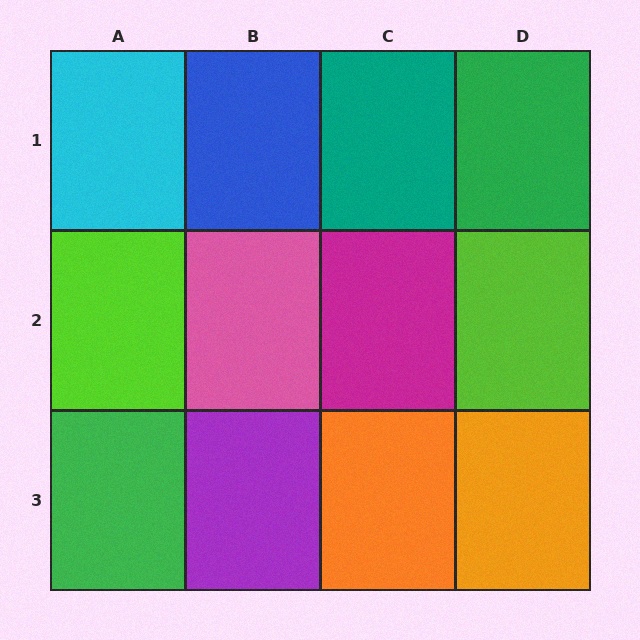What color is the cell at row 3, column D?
Orange.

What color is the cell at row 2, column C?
Magenta.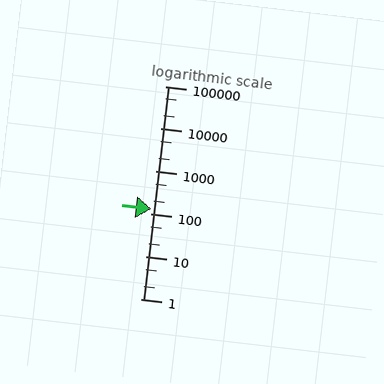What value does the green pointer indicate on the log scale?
The pointer indicates approximately 130.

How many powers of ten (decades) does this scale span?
The scale spans 5 decades, from 1 to 100000.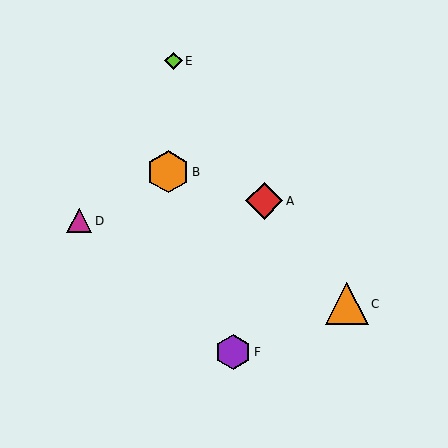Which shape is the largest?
The orange triangle (labeled C) is the largest.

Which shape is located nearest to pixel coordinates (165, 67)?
The lime diamond (labeled E) at (173, 61) is nearest to that location.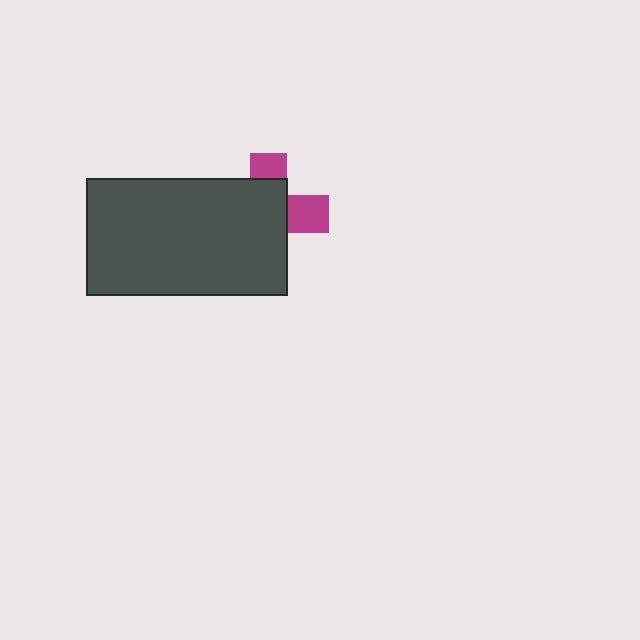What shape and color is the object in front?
The object in front is a dark gray rectangle.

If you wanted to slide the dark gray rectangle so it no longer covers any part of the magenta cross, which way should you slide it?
Slide it left — that is the most direct way to separate the two shapes.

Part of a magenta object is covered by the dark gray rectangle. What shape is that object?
It is a cross.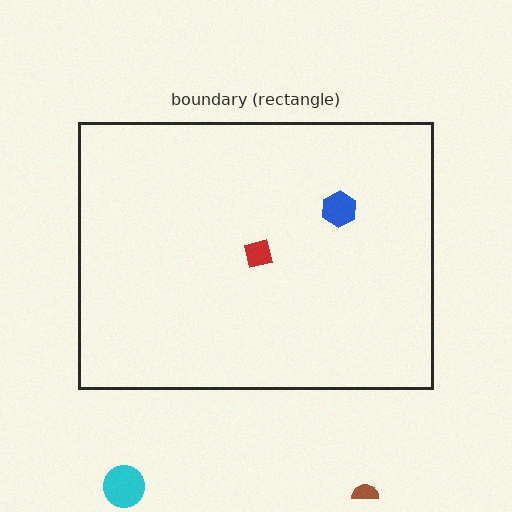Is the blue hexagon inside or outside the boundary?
Inside.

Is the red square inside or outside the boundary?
Inside.